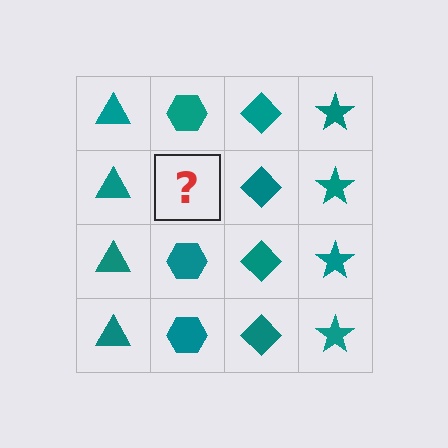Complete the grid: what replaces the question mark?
The question mark should be replaced with a teal hexagon.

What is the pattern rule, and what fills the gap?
The rule is that each column has a consistent shape. The gap should be filled with a teal hexagon.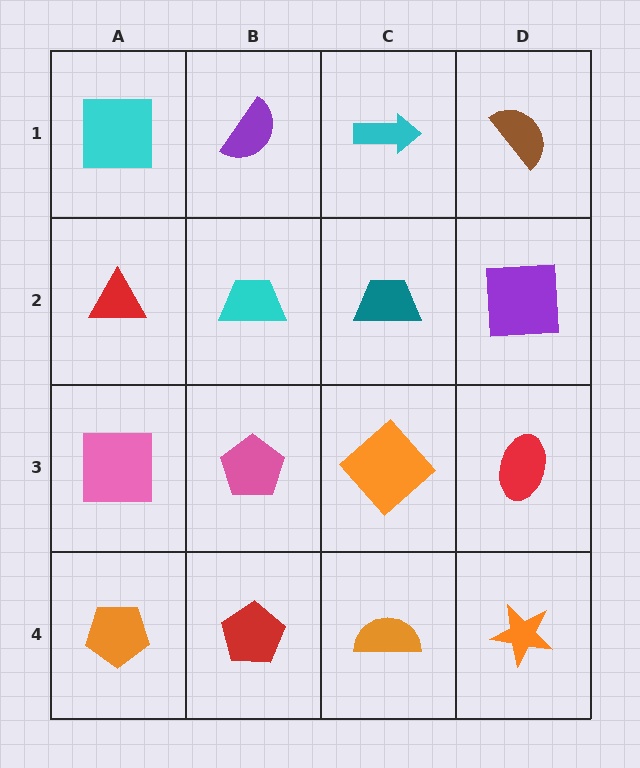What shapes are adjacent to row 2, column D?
A brown semicircle (row 1, column D), a red ellipse (row 3, column D), a teal trapezoid (row 2, column C).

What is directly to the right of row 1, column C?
A brown semicircle.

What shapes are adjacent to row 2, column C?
A cyan arrow (row 1, column C), an orange diamond (row 3, column C), a cyan trapezoid (row 2, column B), a purple square (row 2, column D).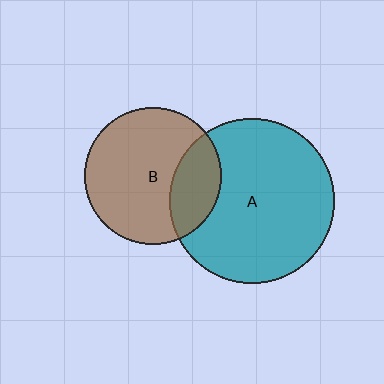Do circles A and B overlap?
Yes.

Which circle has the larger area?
Circle A (teal).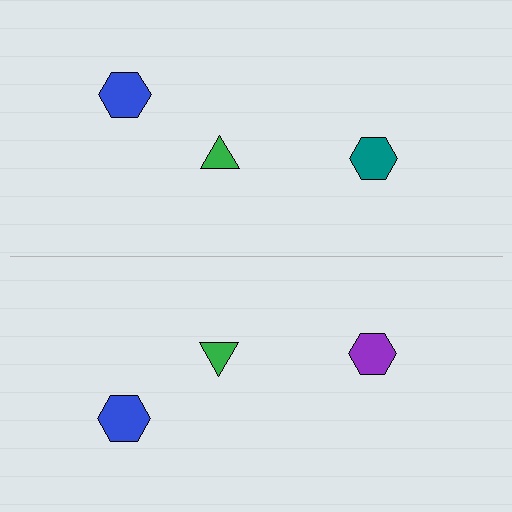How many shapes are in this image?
There are 6 shapes in this image.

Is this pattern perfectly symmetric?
No, the pattern is not perfectly symmetric. The purple hexagon on the bottom side breaks the symmetry — its mirror counterpart is teal.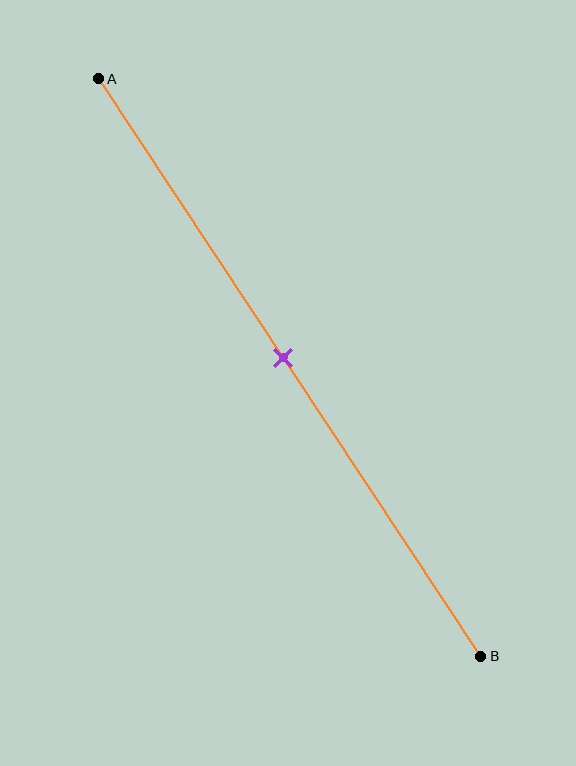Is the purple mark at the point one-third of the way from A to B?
No, the mark is at about 50% from A, not at the 33% one-third point.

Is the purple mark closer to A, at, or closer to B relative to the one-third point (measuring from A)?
The purple mark is closer to point B than the one-third point of segment AB.